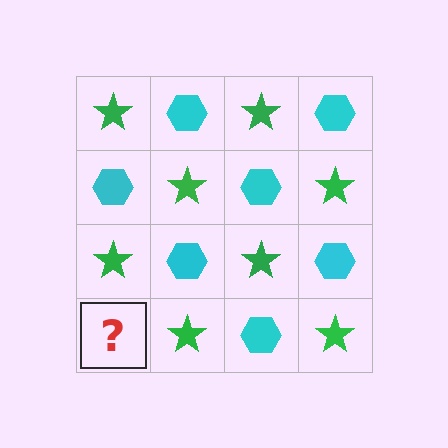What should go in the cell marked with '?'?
The missing cell should contain a cyan hexagon.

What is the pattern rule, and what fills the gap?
The rule is that it alternates green star and cyan hexagon in a checkerboard pattern. The gap should be filled with a cyan hexagon.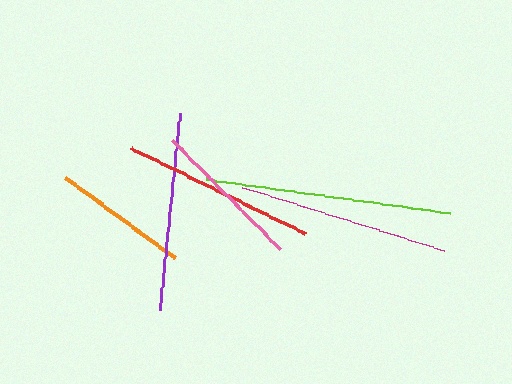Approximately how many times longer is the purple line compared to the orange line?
The purple line is approximately 1.5 times the length of the orange line.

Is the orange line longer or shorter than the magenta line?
The magenta line is longer than the orange line.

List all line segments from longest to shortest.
From longest to shortest: lime, magenta, purple, red, pink, orange.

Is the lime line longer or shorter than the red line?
The lime line is longer than the red line.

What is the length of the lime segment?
The lime segment is approximately 246 pixels long.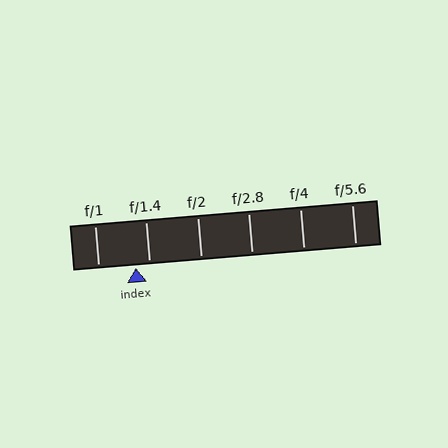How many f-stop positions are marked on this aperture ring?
There are 6 f-stop positions marked.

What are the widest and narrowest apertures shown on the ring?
The widest aperture shown is f/1 and the narrowest is f/5.6.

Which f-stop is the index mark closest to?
The index mark is closest to f/1.4.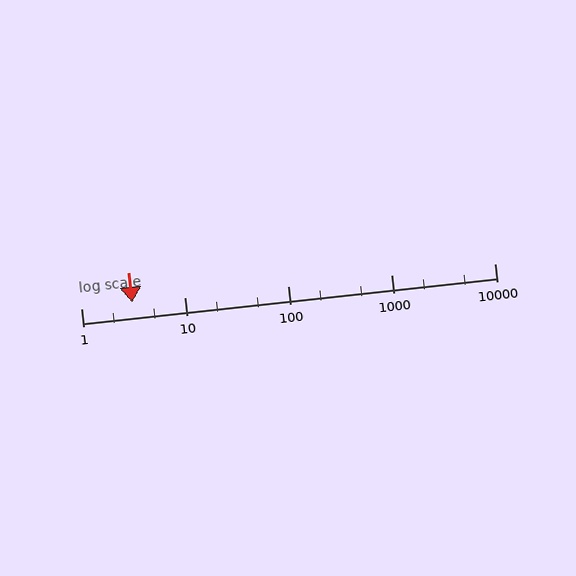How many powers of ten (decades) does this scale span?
The scale spans 4 decades, from 1 to 10000.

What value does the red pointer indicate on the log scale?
The pointer indicates approximately 3.1.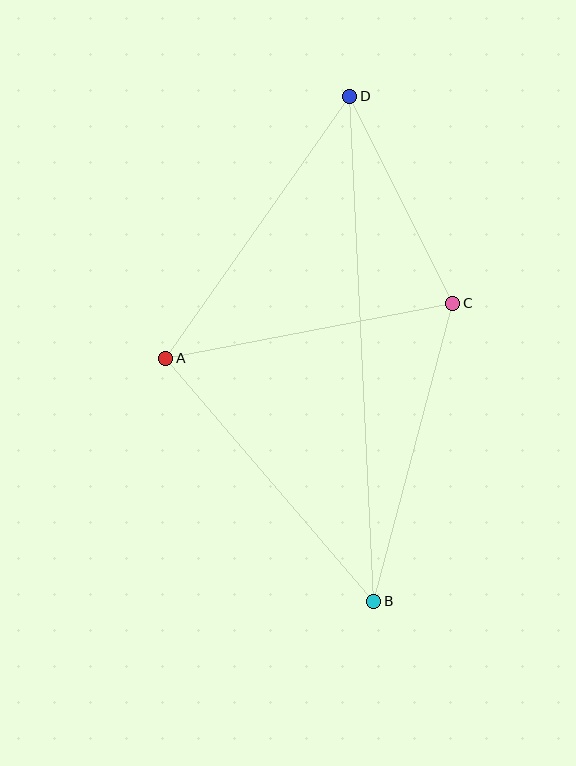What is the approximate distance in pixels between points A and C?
The distance between A and C is approximately 292 pixels.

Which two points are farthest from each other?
Points B and D are farthest from each other.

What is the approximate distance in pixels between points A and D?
The distance between A and D is approximately 320 pixels.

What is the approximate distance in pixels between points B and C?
The distance between B and C is approximately 308 pixels.